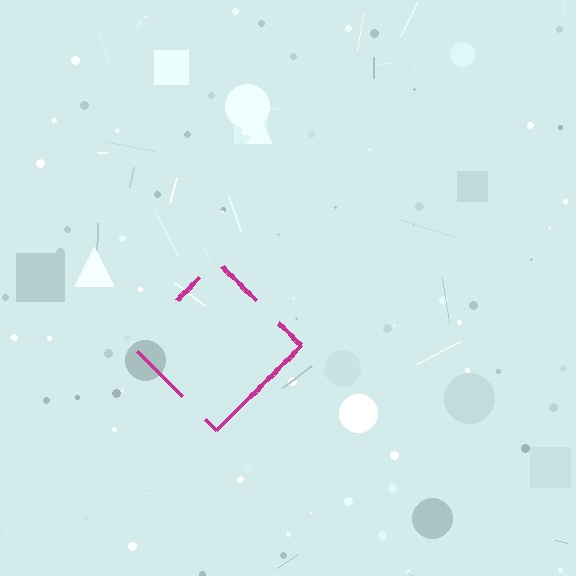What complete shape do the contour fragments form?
The contour fragments form a diamond.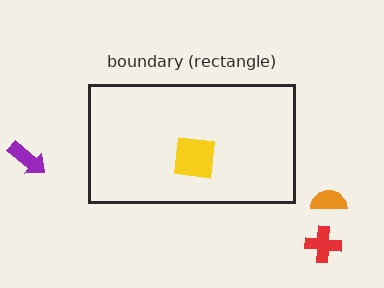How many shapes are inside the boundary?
1 inside, 3 outside.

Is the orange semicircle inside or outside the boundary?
Outside.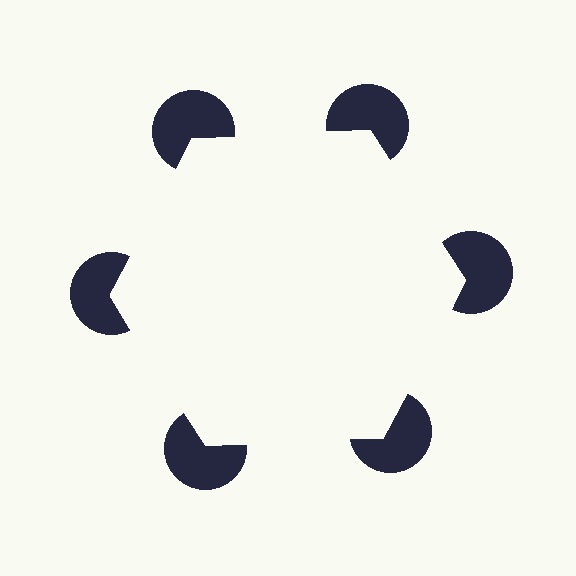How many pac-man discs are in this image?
There are 6 — one at each vertex of the illusory hexagon.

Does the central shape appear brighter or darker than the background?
It typically appears slightly brighter than the background, even though no actual brightness change is drawn.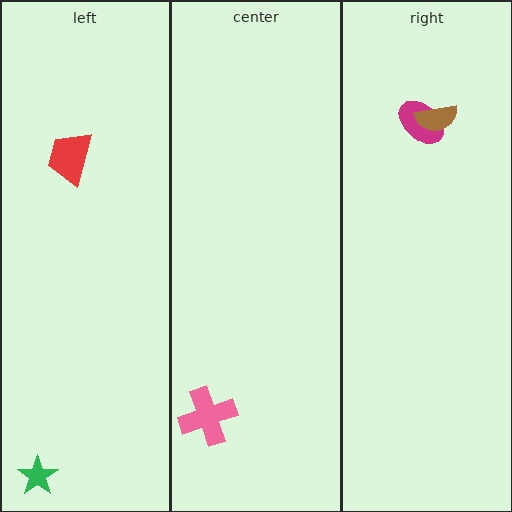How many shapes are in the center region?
1.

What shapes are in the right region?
The magenta ellipse, the brown semicircle.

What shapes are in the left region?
The red trapezoid, the green star.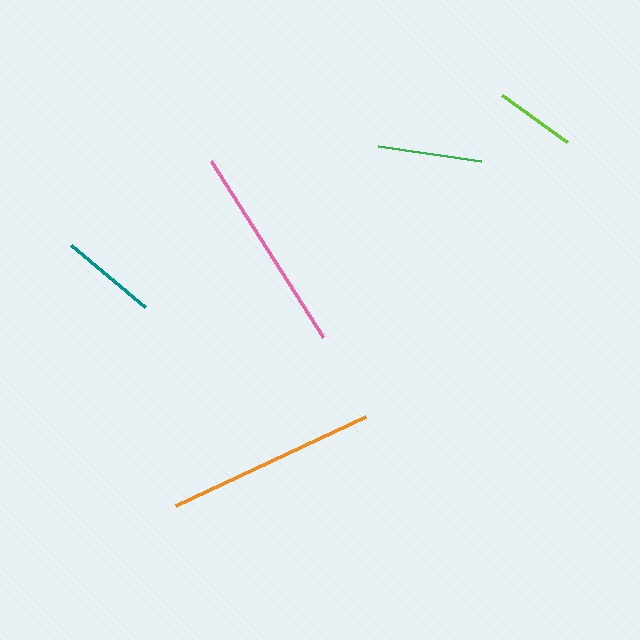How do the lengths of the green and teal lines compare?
The green and teal lines are approximately the same length.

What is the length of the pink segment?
The pink segment is approximately 208 pixels long.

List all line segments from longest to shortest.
From longest to shortest: orange, pink, green, teal, lime.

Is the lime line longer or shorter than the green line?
The green line is longer than the lime line.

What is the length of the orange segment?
The orange segment is approximately 210 pixels long.